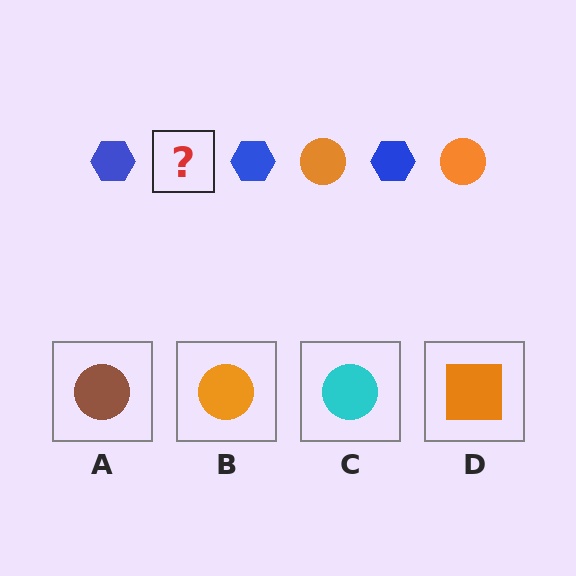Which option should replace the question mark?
Option B.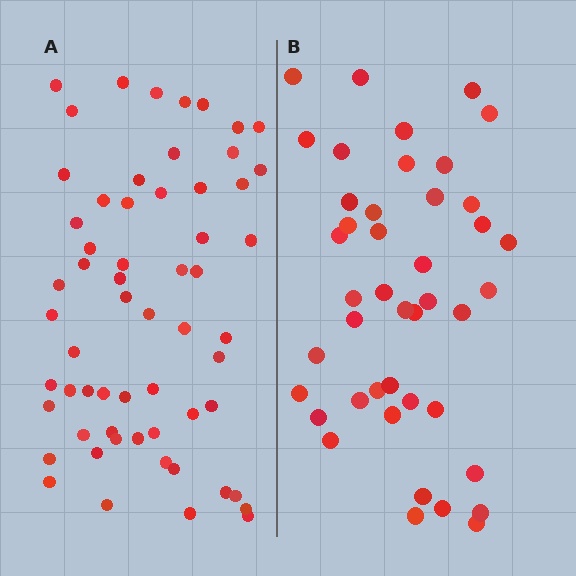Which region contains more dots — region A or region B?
Region A (the left region) has more dots.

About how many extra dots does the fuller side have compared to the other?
Region A has approximately 15 more dots than region B.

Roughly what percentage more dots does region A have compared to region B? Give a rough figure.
About 40% more.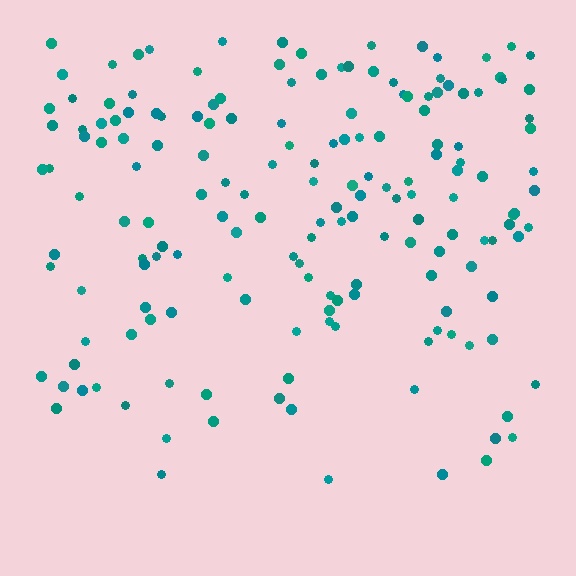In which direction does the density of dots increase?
From bottom to top, with the top side densest.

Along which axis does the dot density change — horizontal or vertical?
Vertical.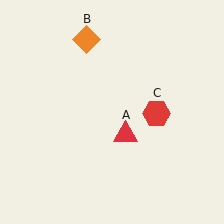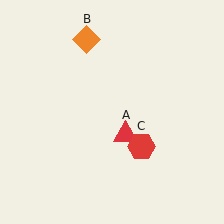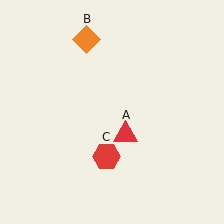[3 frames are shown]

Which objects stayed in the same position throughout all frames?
Red triangle (object A) and orange diamond (object B) remained stationary.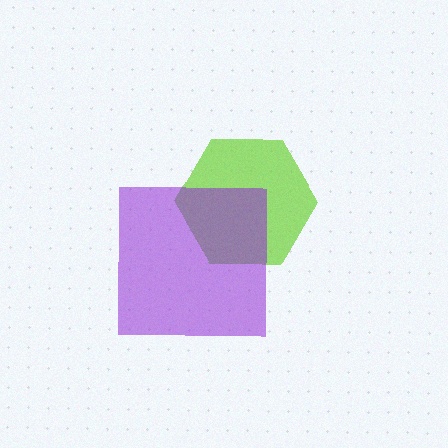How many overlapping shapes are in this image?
There are 2 overlapping shapes in the image.